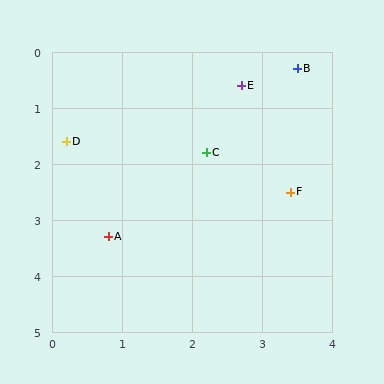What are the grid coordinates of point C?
Point C is at approximately (2.2, 1.8).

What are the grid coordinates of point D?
Point D is at approximately (0.2, 1.6).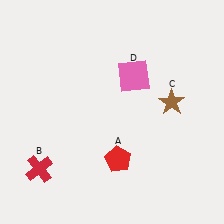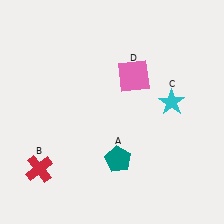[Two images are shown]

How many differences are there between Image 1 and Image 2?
There are 2 differences between the two images.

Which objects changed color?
A changed from red to teal. C changed from brown to cyan.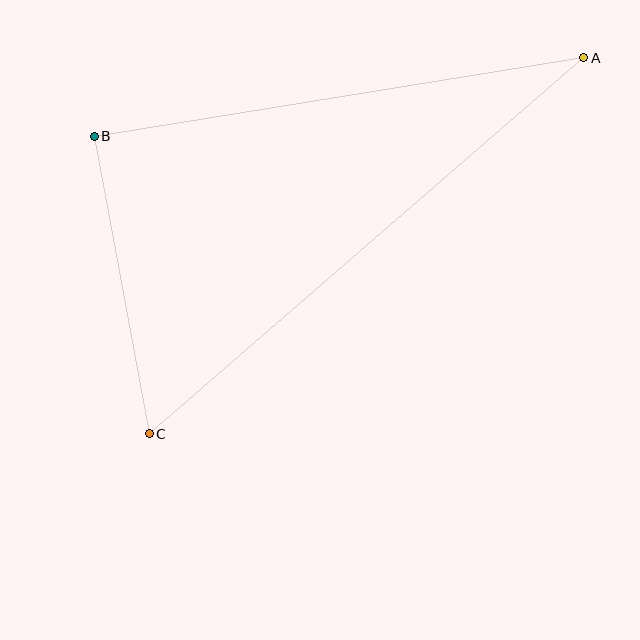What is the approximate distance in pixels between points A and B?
The distance between A and B is approximately 496 pixels.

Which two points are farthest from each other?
Points A and C are farthest from each other.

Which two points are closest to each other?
Points B and C are closest to each other.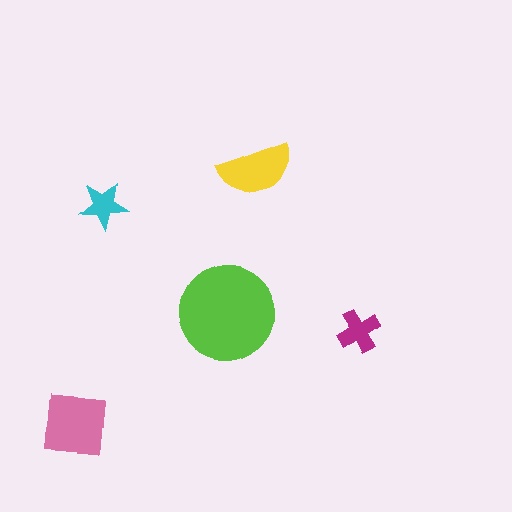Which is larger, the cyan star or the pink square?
The pink square.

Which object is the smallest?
The cyan star.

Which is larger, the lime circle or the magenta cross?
The lime circle.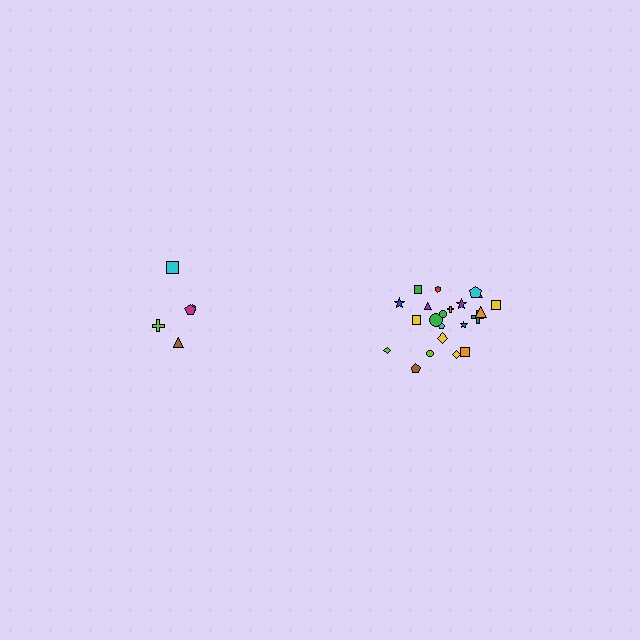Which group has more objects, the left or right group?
The right group.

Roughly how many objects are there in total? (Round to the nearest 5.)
Roughly 25 objects in total.